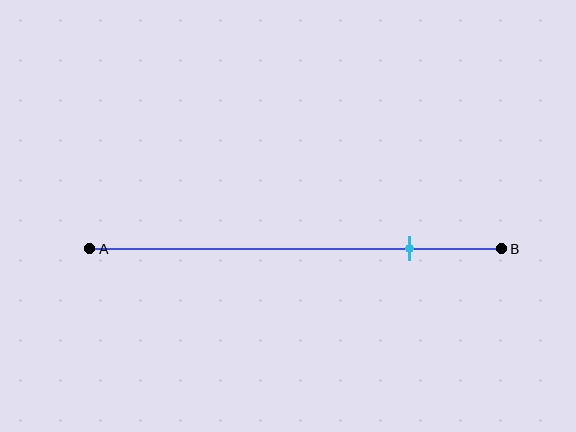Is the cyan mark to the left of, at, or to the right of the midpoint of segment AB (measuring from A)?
The cyan mark is to the right of the midpoint of segment AB.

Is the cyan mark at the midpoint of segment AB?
No, the mark is at about 80% from A, not at the 50% midpoint.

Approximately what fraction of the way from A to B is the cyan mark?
The cyan mark is approximately 80% of the way from A to B.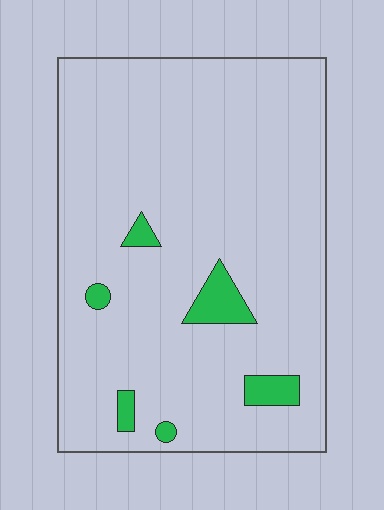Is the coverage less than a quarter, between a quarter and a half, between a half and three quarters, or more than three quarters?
Less than a quarter.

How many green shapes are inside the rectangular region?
6.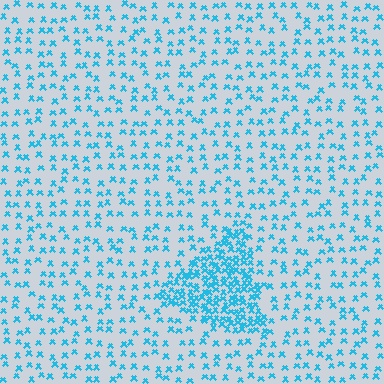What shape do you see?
I see a triangle.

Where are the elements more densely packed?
The elements are more densely packed inside the triangle boundary.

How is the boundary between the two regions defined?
The boundary is defined by a change in element density (approximately 3.0x ratio). All elements are the same color, size, and shape.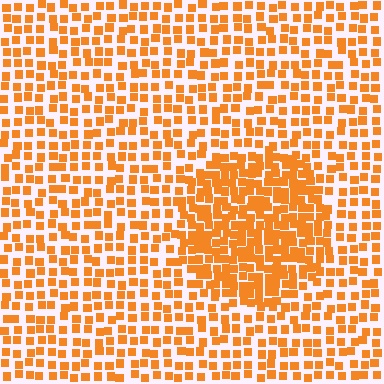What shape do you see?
I see a circle.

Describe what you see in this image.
The image contains small orange elements arranged at two different densities. A circle-shaped region is visible where the elements are more densely packed than the surrounding area.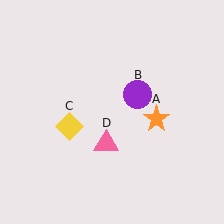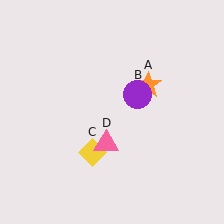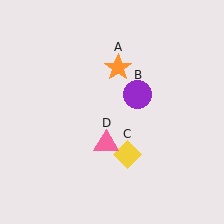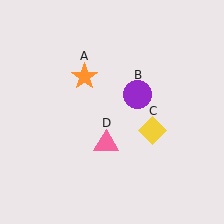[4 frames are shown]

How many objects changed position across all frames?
2 objects changed position: orange star (object A), yellow diamond (object C).